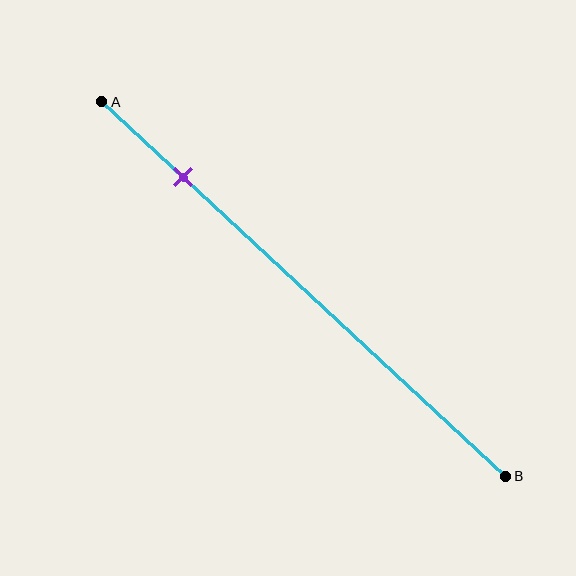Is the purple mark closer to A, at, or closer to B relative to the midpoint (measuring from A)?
The purple mark is closer to point A than the midpoint of segment AB.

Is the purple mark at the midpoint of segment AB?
No, the mark is at about 20% from A, not at the 50% midpoint.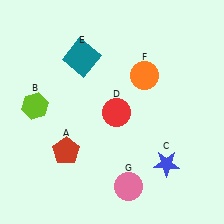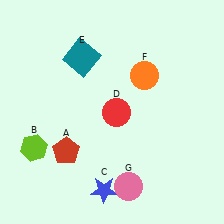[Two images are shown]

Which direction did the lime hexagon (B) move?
The lime hexagon (B) moved down.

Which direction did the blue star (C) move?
The blue star (C) moved left.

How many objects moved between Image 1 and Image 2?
2 objects moved between the two images.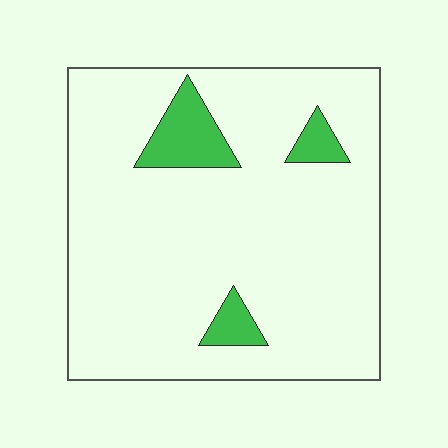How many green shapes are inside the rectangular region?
3.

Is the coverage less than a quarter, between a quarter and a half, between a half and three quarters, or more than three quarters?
Less than a quarter.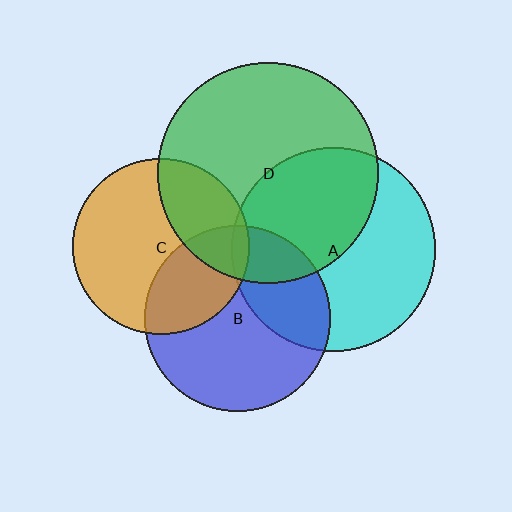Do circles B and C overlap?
Yes.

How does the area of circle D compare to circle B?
Approximately 1.4 times.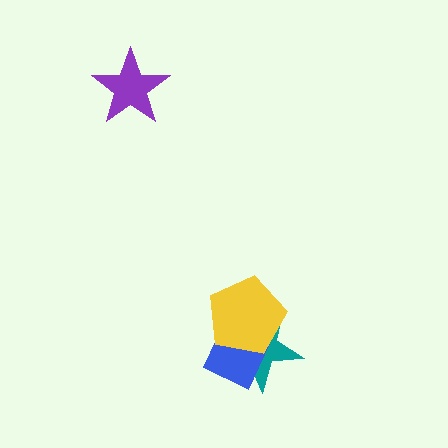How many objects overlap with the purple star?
0 objects overlap with the purple star.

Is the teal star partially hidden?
Yes, it is partially covered by another shape.